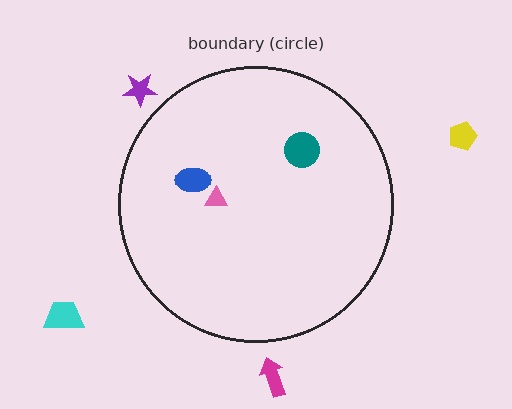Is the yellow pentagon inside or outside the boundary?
Outside.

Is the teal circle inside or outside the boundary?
Inside.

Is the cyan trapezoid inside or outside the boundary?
Outside.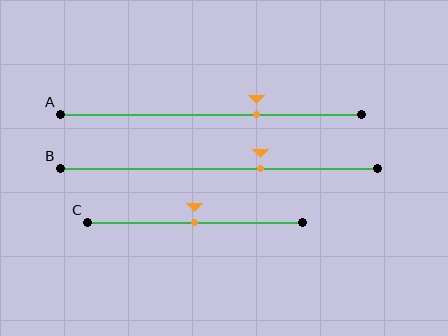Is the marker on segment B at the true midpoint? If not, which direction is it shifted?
No, the marker on segment B is shifted to the right by about 13% of the segment length.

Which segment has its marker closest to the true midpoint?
Segment C has its marker closest to the true midpoint.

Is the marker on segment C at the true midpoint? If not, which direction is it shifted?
Yes, the marker on segment C is at the true midpoint.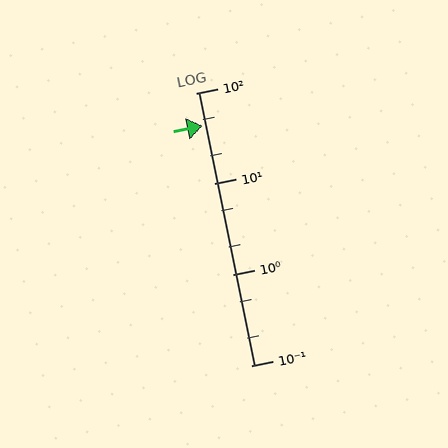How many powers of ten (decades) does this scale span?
The scale spans 3 decades, from 0.1 to 100.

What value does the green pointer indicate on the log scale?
The pointer indicates approximately 43.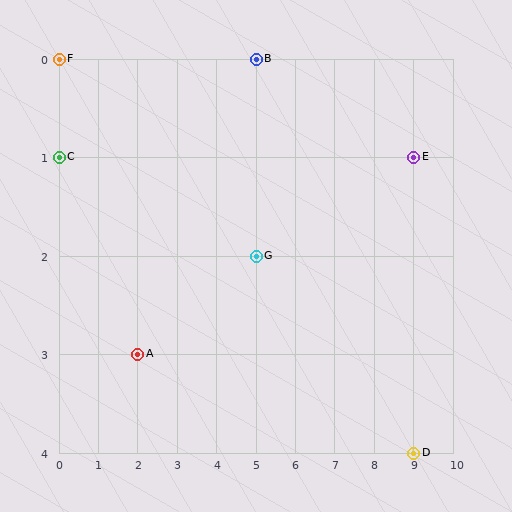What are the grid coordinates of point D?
Point D is at grid coordinates (9, 4).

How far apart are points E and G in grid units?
Points E and G are 4 columns and 1 row apart (about 4.1 grid units diagonally).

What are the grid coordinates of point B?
Point B is at grid coordinates (5, 0).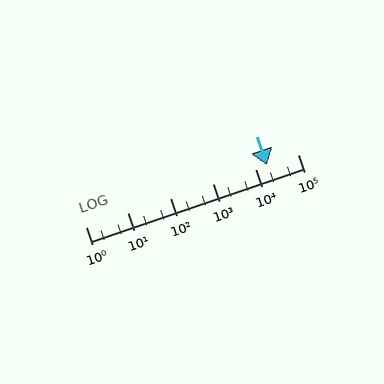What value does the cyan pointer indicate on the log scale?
The pointer indicates approximately 19000.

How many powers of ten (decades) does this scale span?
The scale spans 5 decades, from 1 to 100000.